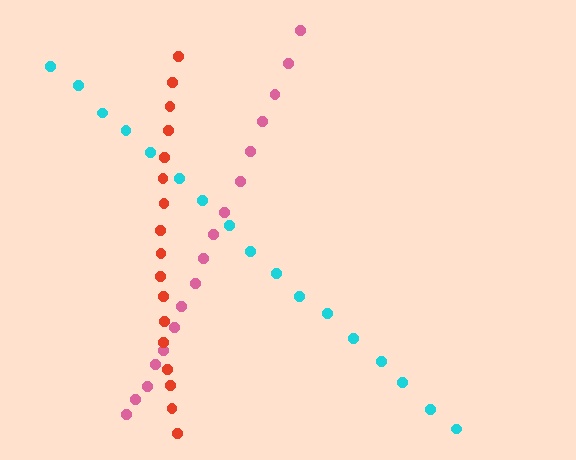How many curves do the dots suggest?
There are 3 distinct paths.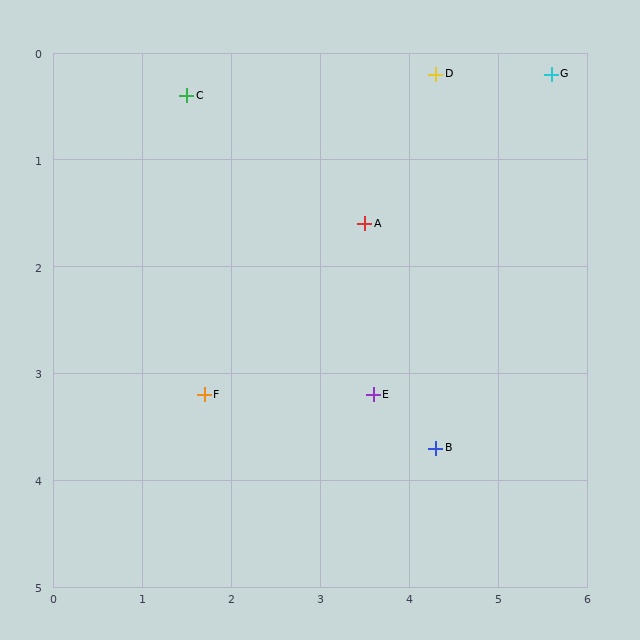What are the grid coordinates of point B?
Point B is at approximately (4.3, 3.7).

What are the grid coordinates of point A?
Point A is at approximately (3.5, 1.6).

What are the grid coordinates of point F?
Point F is at approximately (1.7, 3.2).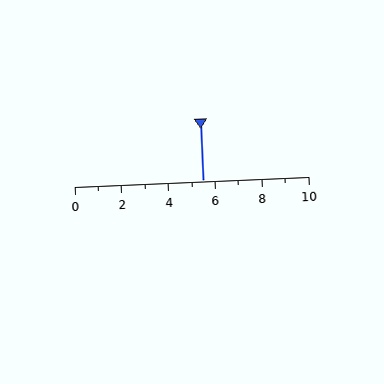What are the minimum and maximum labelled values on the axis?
The axis runs from 0 to 10.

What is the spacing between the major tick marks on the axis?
The major ticks are spaced 2 apart.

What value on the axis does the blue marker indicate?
The marker indicates approximately 5.5.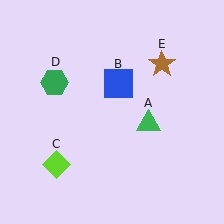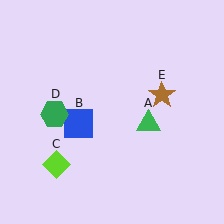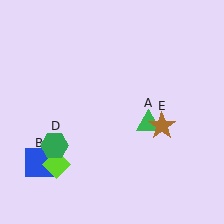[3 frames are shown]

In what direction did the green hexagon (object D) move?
The green hexagon (object D) moved down.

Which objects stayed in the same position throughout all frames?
Green triangle (object A) and lime diamond (object C) remained stationary.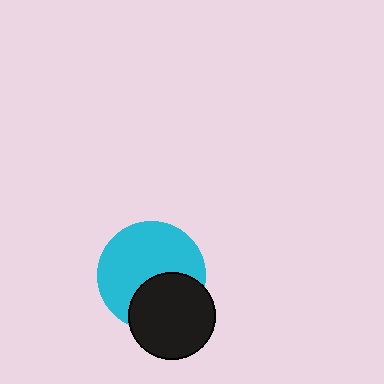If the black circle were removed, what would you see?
You would see the complete cyan circle.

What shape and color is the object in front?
The object in front is a black circle.